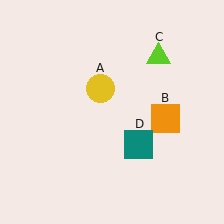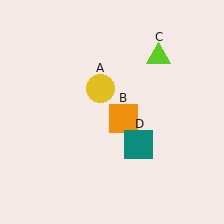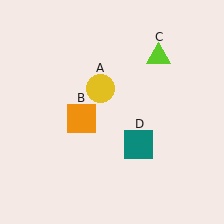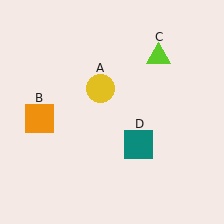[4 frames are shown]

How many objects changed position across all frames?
1 object changed position: orange square (object B).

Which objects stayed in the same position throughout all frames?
Yellow circle (object A) and lime triangle (object C) and teal square (object D) remained stationary.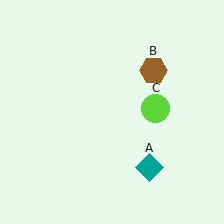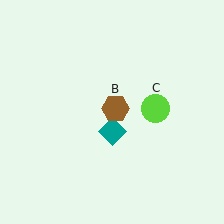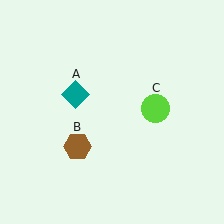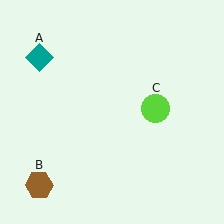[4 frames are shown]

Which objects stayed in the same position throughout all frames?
Lime circle (object C) remained stationary.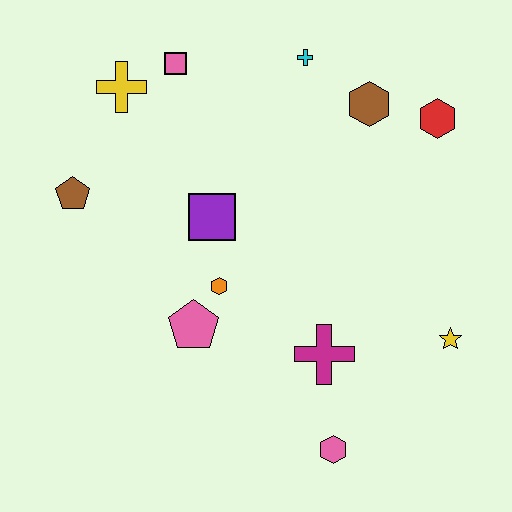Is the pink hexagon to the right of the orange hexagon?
Yes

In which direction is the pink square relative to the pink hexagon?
The pink square is above the pink hexagon.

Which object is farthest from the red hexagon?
The brown pentagon is farthest from the red hexagon.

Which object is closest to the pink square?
The yellow cross is closest to the pink square.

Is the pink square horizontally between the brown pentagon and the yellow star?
Yes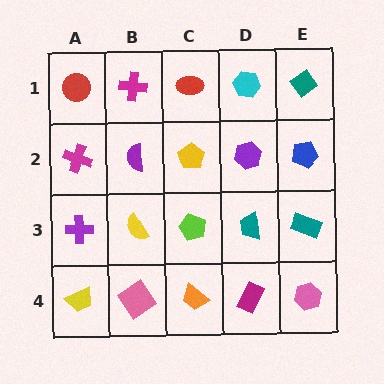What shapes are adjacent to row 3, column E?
A blue pentagon (row 2, column E), a pink hexagon (row 4, column E), a teal trapezoid (row 3, column D).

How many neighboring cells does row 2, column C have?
4.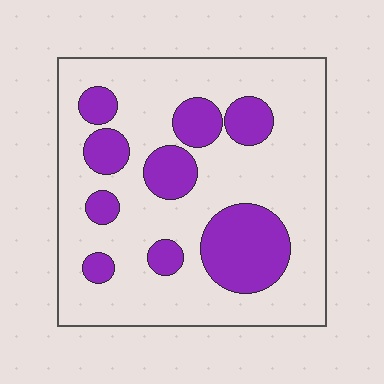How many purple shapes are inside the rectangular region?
9.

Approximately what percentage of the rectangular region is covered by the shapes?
Approximately 25%.